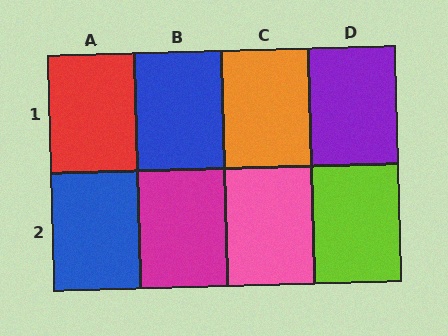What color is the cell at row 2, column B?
Magenta.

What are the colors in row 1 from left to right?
Red, blue, orange, purple.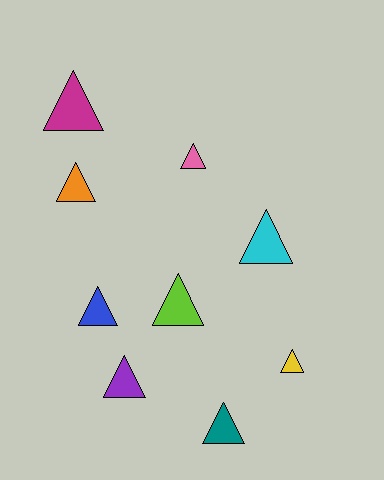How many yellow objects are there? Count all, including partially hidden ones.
There is 1 yellow object.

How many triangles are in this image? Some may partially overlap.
There are 9 triangles.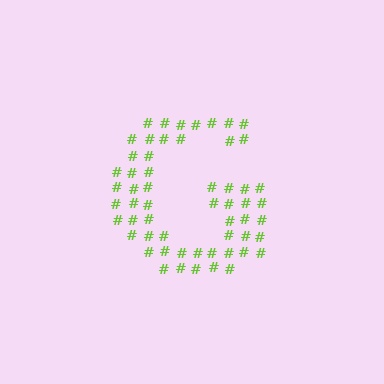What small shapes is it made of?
It is made of small hash symbols.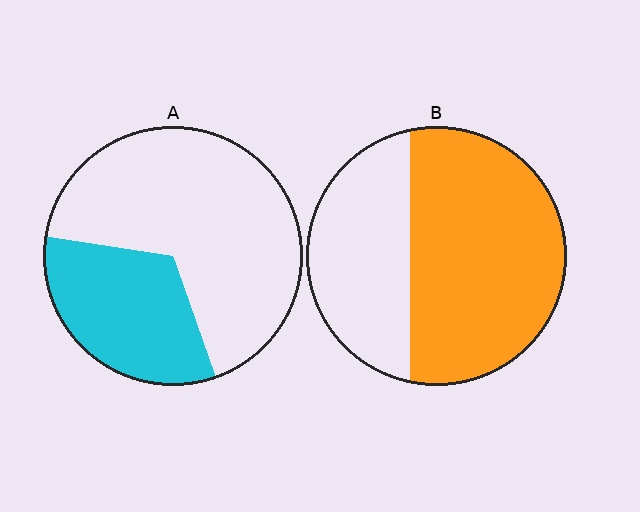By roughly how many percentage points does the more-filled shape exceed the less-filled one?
By roughly 30 percentage points (B over A).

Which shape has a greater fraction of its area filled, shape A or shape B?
Shape B.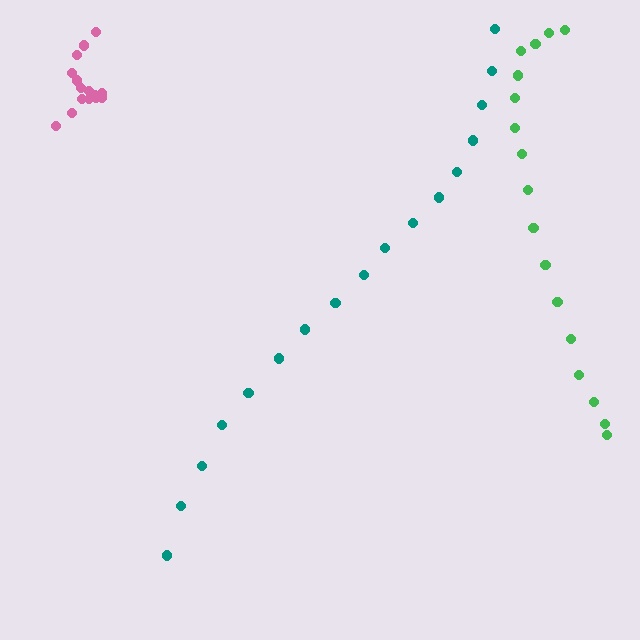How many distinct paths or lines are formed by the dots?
There are 3 distinct paths.